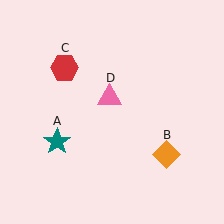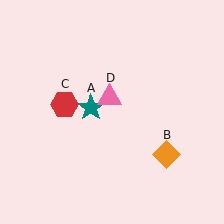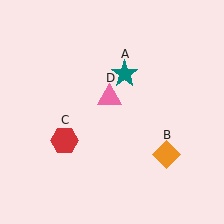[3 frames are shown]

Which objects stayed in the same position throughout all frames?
Orange diamond (object B) and pink triangle (object D) remained stationary.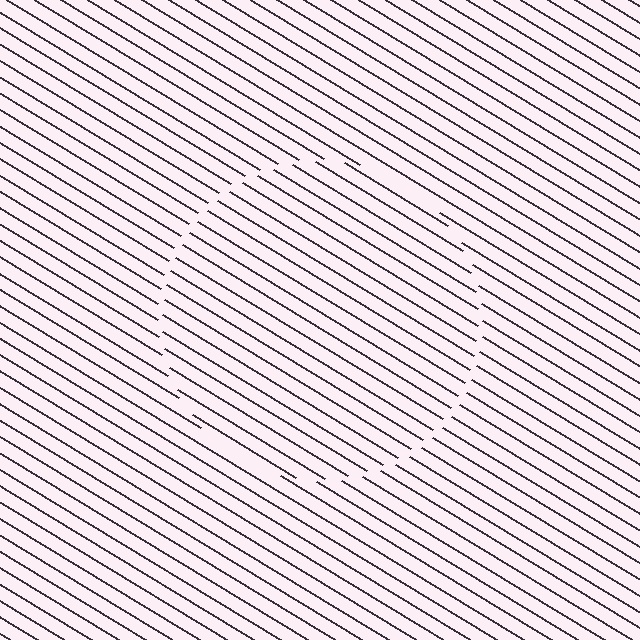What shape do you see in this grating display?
An illusory circle. The interior of the shape contains the same grating, shifted by half a period — the contour is defined by the phase discontinuity where line-ends from the inner and outer gratings abut.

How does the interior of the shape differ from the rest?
The interior of the shape contains the same grating, shifted by half a period — the contour is defined by the phase discontinuity where line-ends from the inner and outer gratings abut.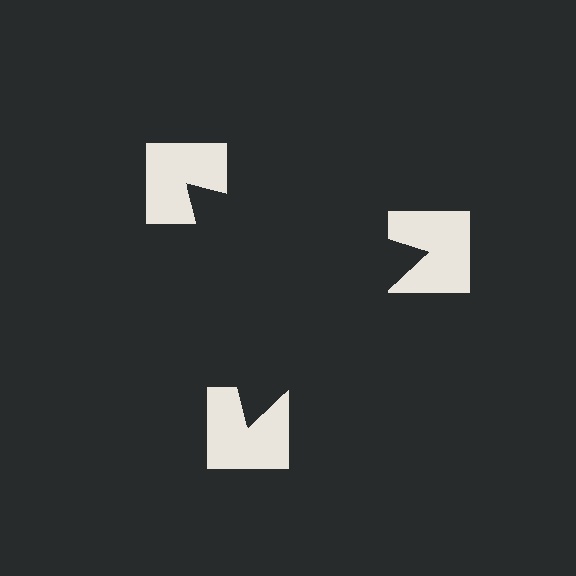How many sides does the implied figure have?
3 sides.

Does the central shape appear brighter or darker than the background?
It typically appears slightly darker than the background, even though no actual brightness change is drawn.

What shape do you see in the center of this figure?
An illusory triangle — its edges are inferred from the aligned wedge cuts in the notched squares, not physically drawn.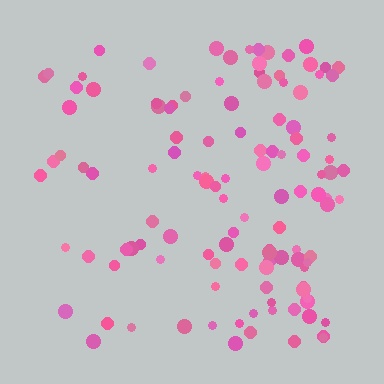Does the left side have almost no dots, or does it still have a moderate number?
Still a moderate number, just noticeably fewer than the right.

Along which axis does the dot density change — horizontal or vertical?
Horizontal.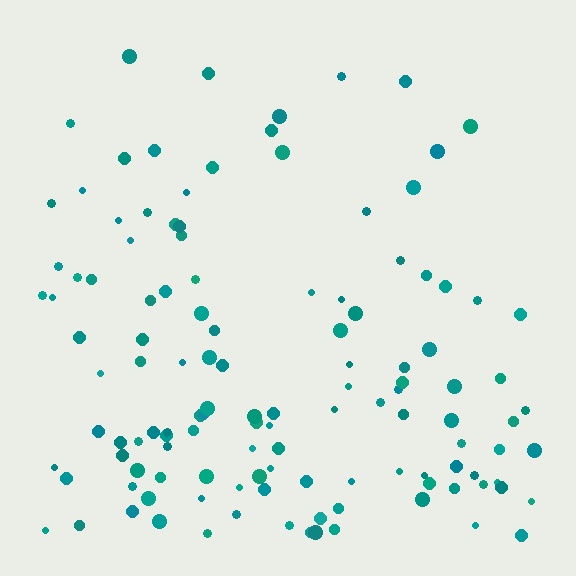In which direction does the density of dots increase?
From top to bottom, with the bottom side densest.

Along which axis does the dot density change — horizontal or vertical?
Vertical.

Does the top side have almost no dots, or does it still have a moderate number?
Still a moderate number, just noticeably fewer than the bottom.